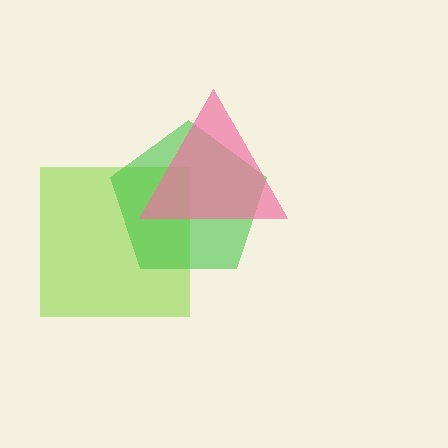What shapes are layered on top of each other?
The layered shapes are: a lime square, a green pentagon, a pink triangle.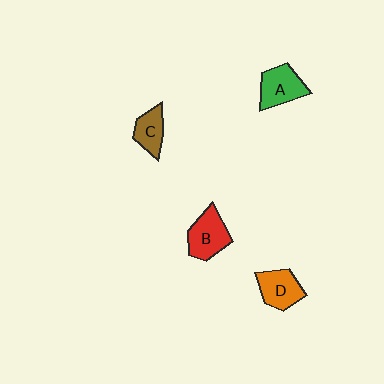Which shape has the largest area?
Shape B (red).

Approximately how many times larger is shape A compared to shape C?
Approximately 1.3 times.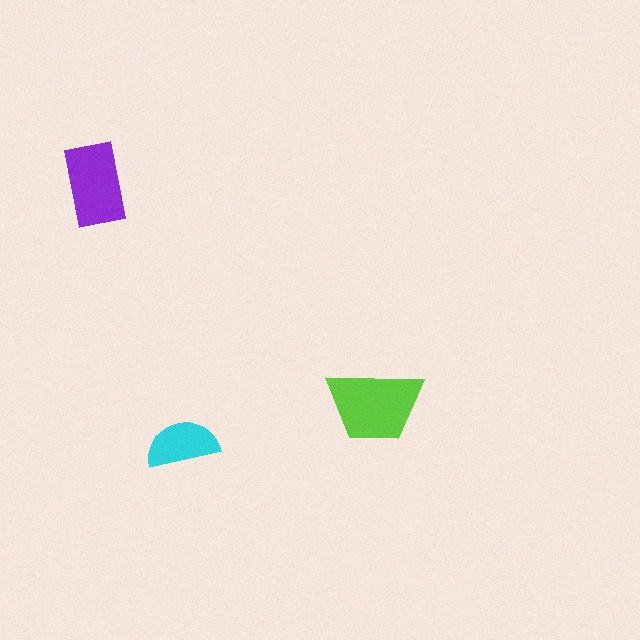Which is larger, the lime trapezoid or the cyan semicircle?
The lime trapezoid.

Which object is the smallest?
The cyan semicircle.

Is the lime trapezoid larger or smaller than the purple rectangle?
Larger.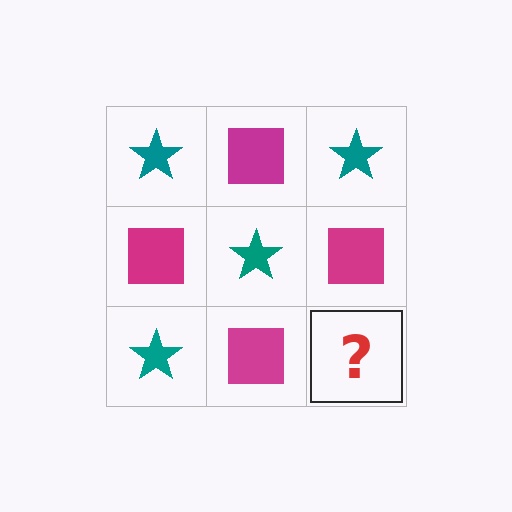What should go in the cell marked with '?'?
The missing cell should contain a teal star.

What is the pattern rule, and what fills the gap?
The rule is that it alternates teal star and magenta square in a checkerboard pattern. The gap should be filled with a teal star.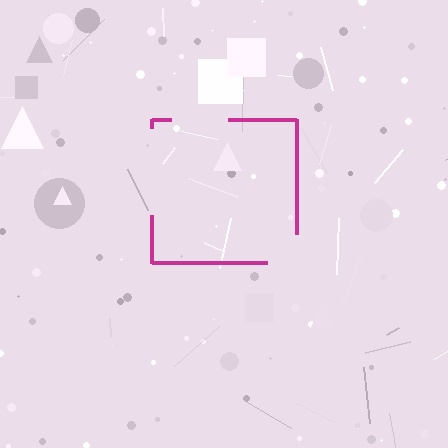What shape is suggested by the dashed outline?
The dashed outline suggests a square.